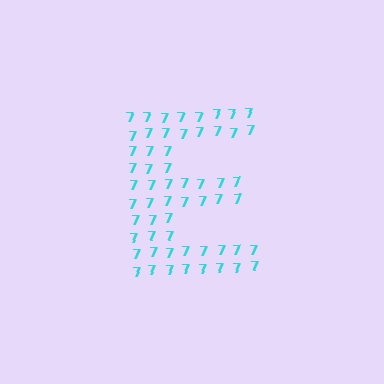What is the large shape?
The large shape is the letter E.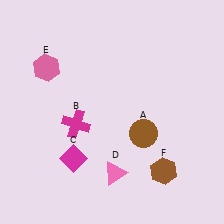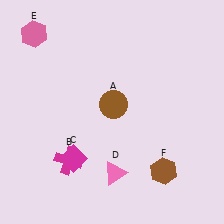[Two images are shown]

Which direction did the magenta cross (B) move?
The magenta cross (B) moved down.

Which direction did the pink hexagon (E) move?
The pink hexagon (E) moved up.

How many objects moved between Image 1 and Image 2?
3 objects moved between the two images.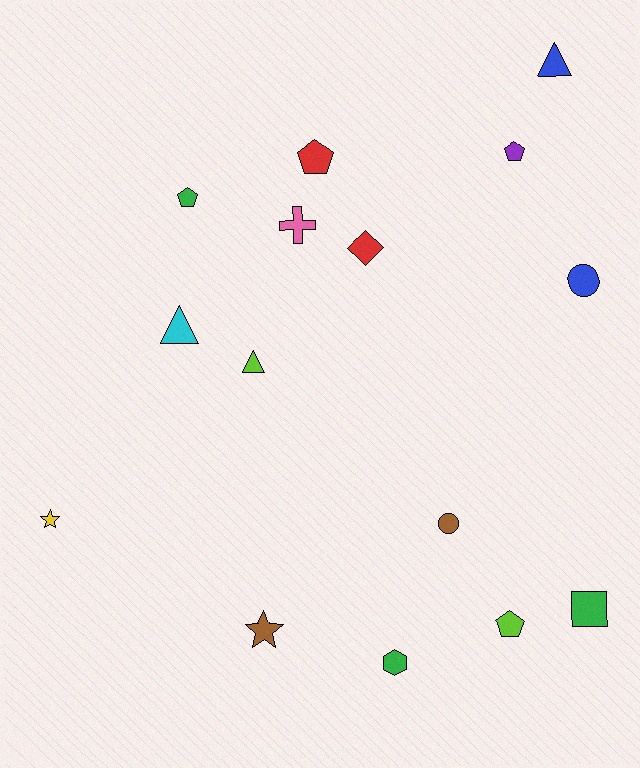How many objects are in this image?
There are 15 objects.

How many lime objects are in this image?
There are 2 lime objects.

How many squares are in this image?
There is 1 square.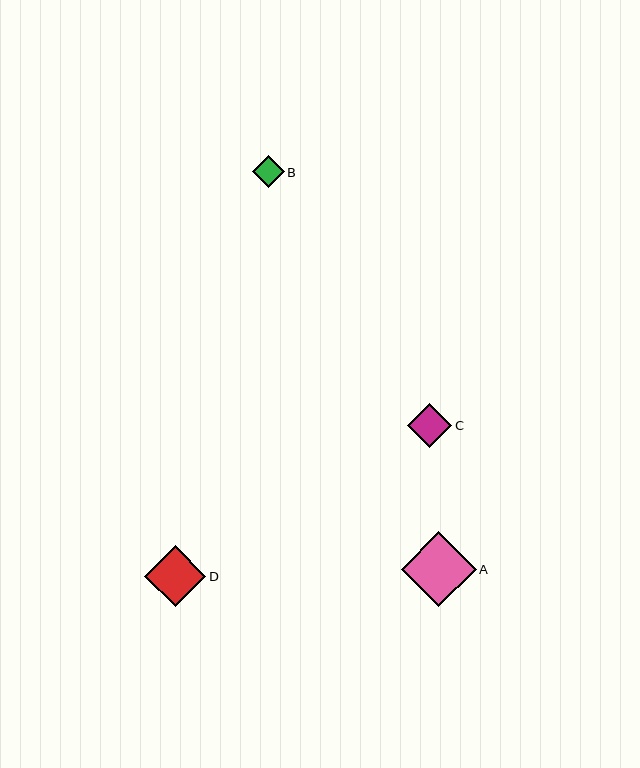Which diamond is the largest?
Diamond A is the largest with a size of approximately 75 pixels.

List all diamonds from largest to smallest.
From largest to smallest: A, D, C, B.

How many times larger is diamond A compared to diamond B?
Diamond A is approximately 2.4 times the size of diamond B.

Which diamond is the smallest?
Diamond B is the smallest with a size of approximately 32 pixels.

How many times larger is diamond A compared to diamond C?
Diamond A is approximately 1.7 times the size of diamond C.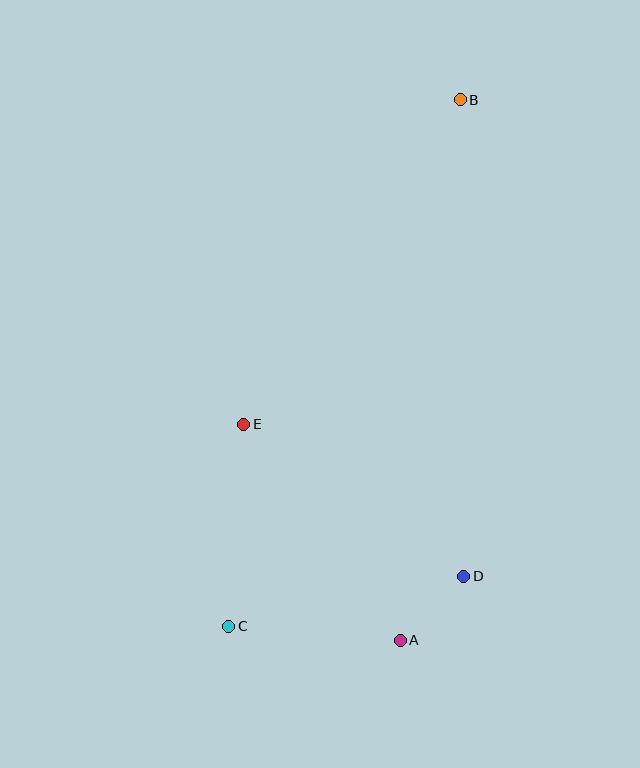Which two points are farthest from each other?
Points B and C are farthest from each other.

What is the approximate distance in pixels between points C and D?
The distance between C and D is approximately 240 pixels.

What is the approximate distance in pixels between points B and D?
The distance between B and D is approximately 477 pixels.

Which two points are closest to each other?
Points A and D are closest to each other.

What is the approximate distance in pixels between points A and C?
The distance between A and C is approximately 172 pixels.